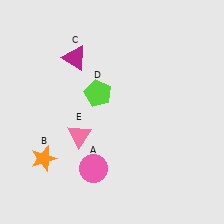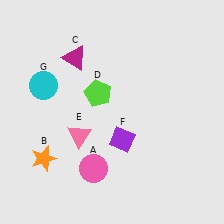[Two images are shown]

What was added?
A purple diamond (F), a cyan circle (G) were added in Image 2.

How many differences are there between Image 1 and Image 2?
There are 2 differences between the two images.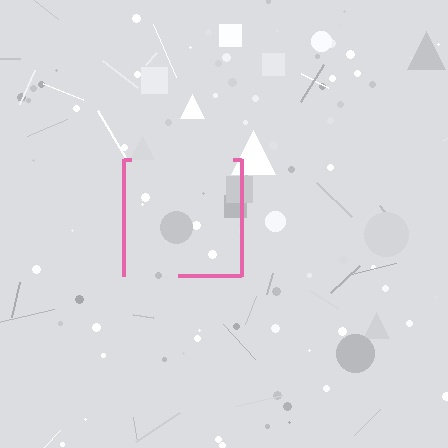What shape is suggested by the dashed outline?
The dashed outline suggests a square.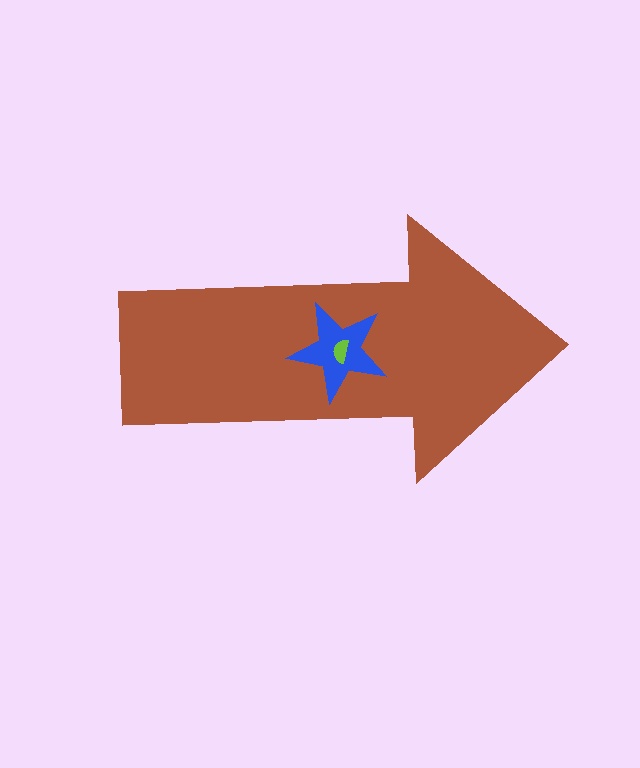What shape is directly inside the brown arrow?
The blue star.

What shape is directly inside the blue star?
The lime semicircle.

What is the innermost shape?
The lime semicircle.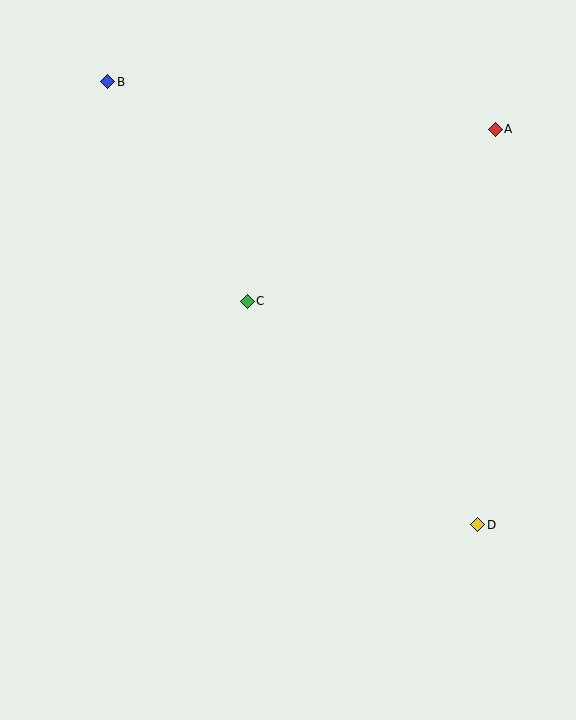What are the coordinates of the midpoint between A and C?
The midpoint between A and C is at (371, 215).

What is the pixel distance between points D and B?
The distance between D and B is 577 pixels.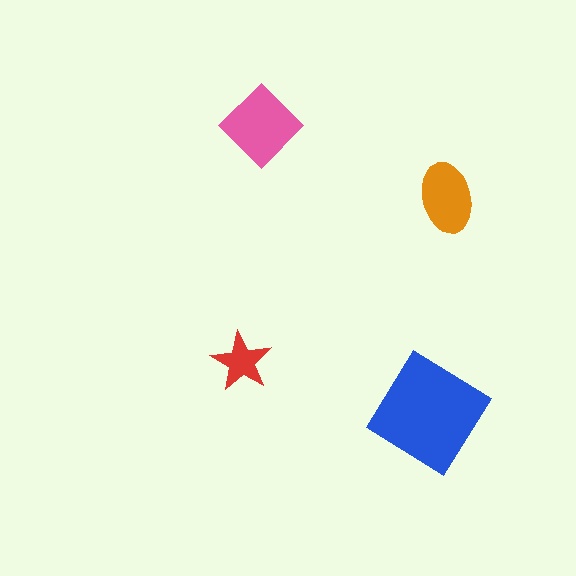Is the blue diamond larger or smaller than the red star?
Larger.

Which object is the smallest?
The red star.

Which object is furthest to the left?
The red star is leftmost.